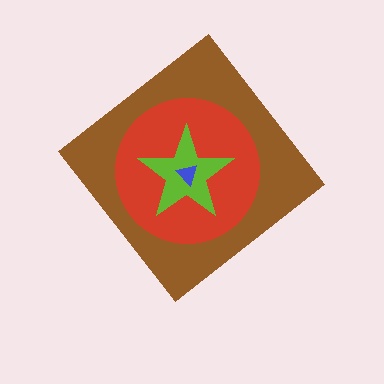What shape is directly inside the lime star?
The blue triangle.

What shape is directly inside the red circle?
The lime star.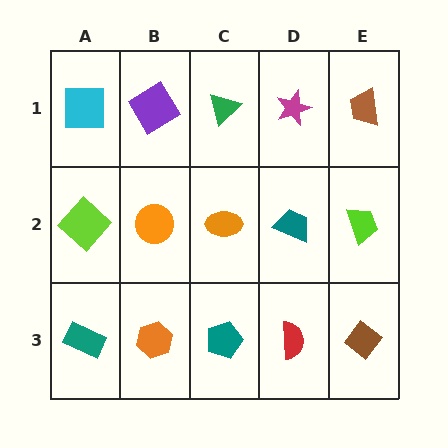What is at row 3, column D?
A red semicircle.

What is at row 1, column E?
A brown trapezoid.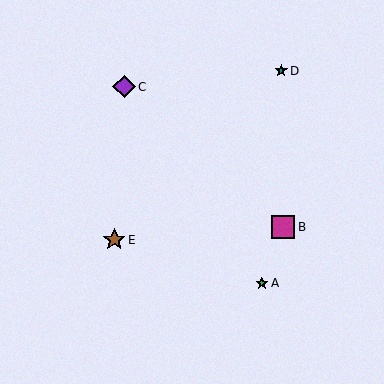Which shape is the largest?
The magenta square (labeled B) is the largest.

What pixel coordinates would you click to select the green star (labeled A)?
Click at (262, 283) to select the green star A.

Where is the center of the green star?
The center of the green star is at (262, 283).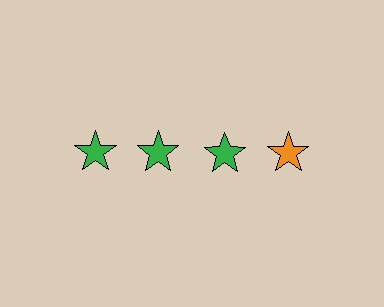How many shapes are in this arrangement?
There are 4 shapes arranged in a grid pattern.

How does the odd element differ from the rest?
It has a different color: orange instead of green.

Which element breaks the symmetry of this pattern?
The orange star in the top row, second from right column breaks the symmetry. All other shapes are green stars.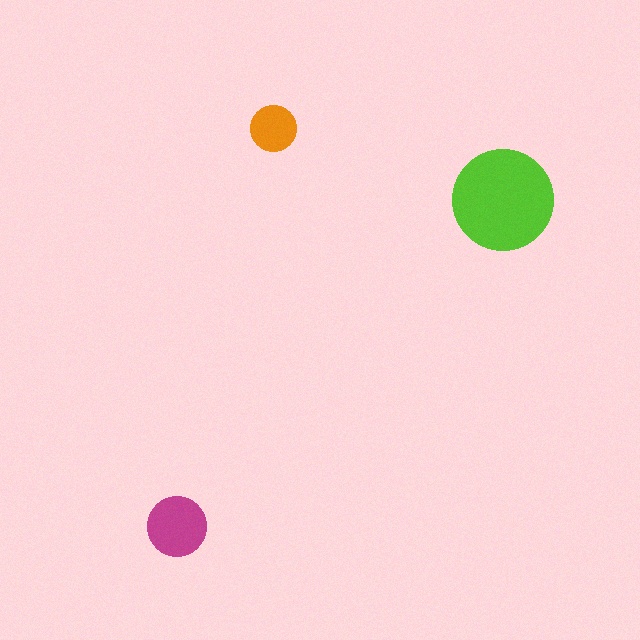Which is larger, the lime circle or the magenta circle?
The lime one.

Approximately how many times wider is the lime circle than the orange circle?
About 2 times wider.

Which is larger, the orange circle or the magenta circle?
The magenta one.